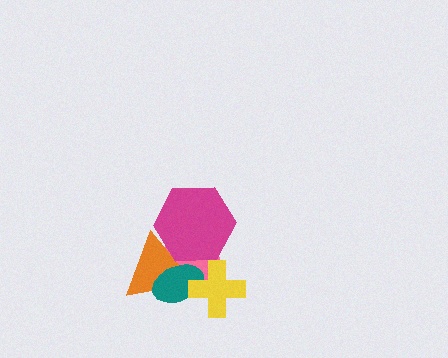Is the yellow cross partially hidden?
No, no other shape covers it.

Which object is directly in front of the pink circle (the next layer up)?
The orange triangle is directly in front of the pink circle.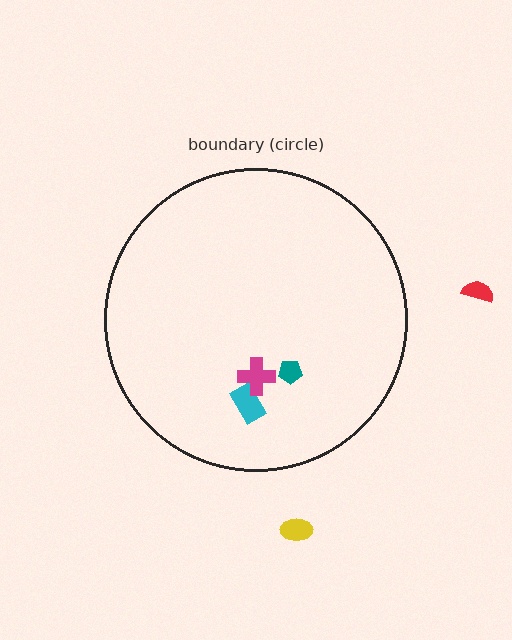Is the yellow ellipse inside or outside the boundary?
Outside.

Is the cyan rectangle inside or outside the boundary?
Inside.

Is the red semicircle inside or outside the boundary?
Outside.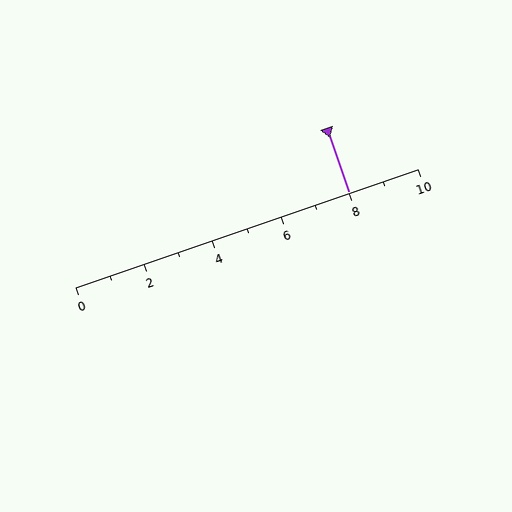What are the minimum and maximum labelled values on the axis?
The axis runs from 0 to 10.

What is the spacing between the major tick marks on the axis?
The major ticks are spaced 2 apart.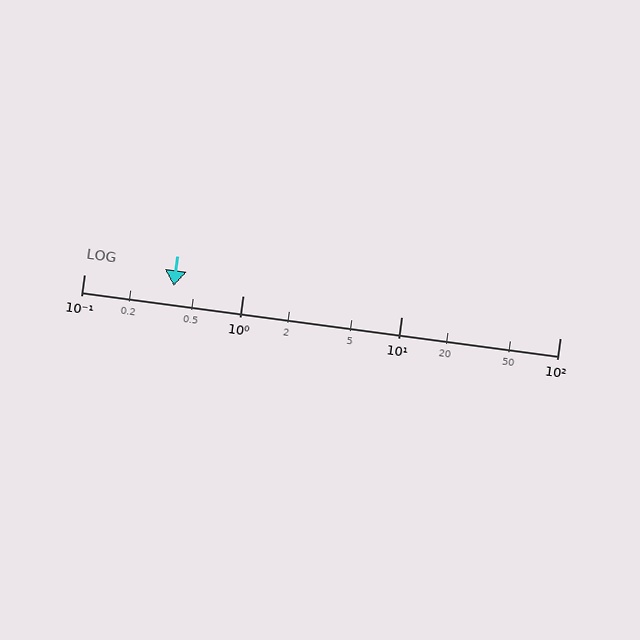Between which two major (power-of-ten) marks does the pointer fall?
The pointer is between 0.1 and 1.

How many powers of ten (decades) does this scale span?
The scale spans 3 decades, from 0.1 to 100.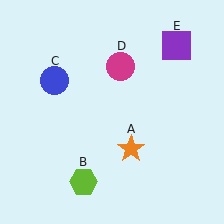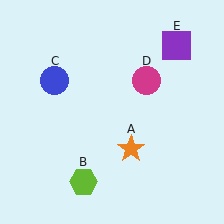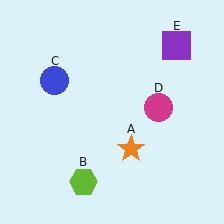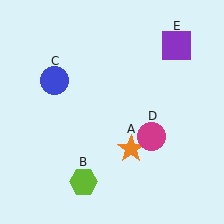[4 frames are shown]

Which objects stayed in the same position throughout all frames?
Orange star (object A) and lime hexagon (object B) and blue circle (object C) and purple square (object E) remained stationary.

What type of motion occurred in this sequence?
The magenta circle (object D) rotated clockwise around the center of the scene.